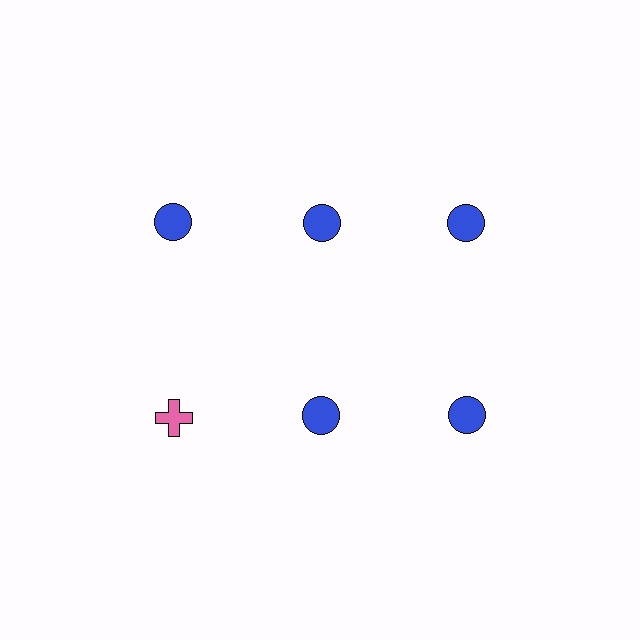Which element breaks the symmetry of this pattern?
The pink cross in the second row, leftmost column breaks the symmetry. All other shapes are blue circles.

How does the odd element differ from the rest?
It differs in both color (pink instead of blue) and shape (cross instead of circle).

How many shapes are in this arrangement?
There are 6 shapes arranged in a grid pattern.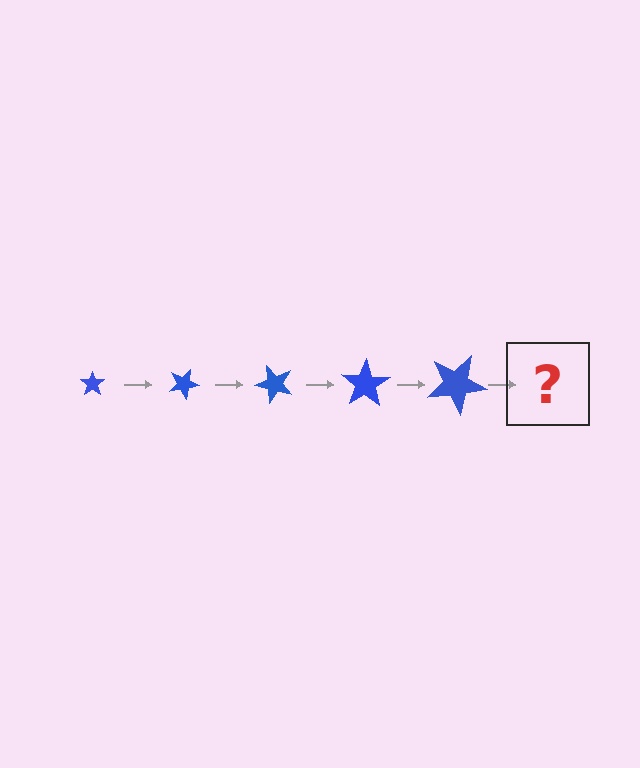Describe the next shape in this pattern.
It should be a star, larger than the previous one and rotated 125 degrees from the start.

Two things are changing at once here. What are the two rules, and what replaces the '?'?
The two rules are that the star grows larger each step and it rotates 25 degrees each step. The '?' should be a star, larger than the previous one and rotated 125 degrees from the start.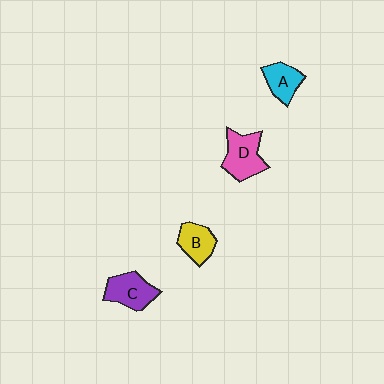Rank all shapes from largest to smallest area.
From largest to smallest: D (pink), C (purple), B (yellow), A (cyan).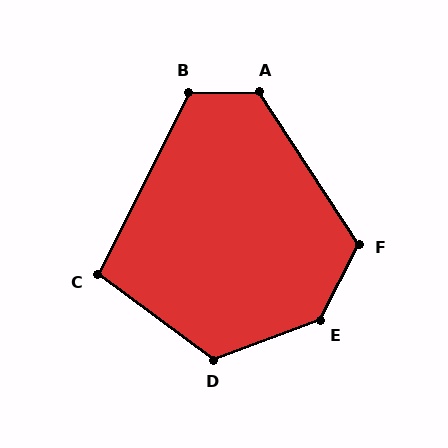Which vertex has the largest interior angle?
E, at approximately 137 degrees.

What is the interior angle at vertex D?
Approximately 123 degrees (obtuse).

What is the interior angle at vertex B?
Approximately 117 degrees (obtuse).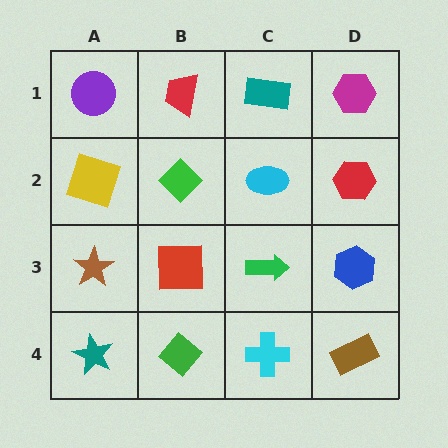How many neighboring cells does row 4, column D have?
2.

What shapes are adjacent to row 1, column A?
A yellow square (row 2, column A), a red trapezoid (row 1, column B).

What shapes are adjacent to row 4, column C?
A green arrow (row 3, column C), a green diamond (row 4, column B), a brown rectangle (row 4, column D).